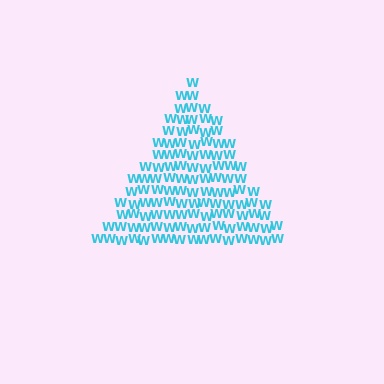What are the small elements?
The small elements are letter W's.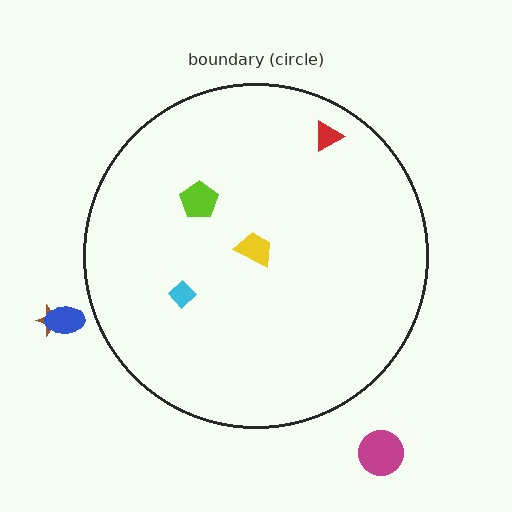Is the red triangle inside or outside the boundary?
Inside.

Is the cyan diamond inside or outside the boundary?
Inside.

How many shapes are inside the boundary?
4 inside, 3 outside.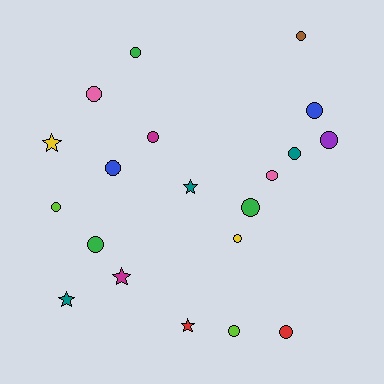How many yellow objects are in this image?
There are 2 yellow objects.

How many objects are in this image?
There are 20 objects.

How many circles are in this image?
There are 15 circles.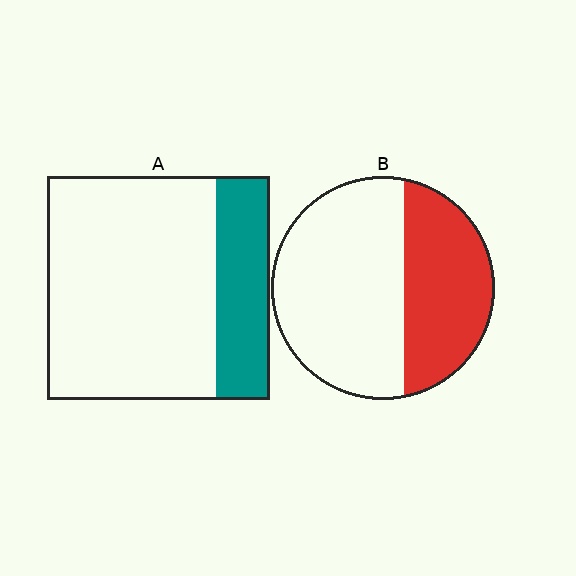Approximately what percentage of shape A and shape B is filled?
A is approximately 25% and B is approximately 40%.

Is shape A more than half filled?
No.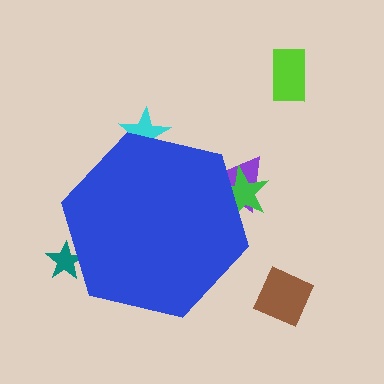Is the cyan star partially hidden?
Yes, the cyan star is partially hidden behind the blue hexagon.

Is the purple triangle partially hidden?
Yes, the purple triangle is partially hidden behind the blue hexagon.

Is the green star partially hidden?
Yes, the green star is partially hidden behind the blue hexagon.